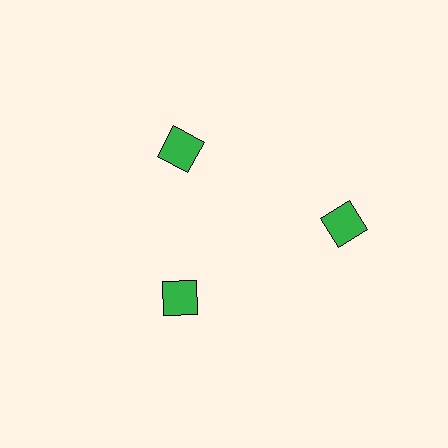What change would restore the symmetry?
The symmetry would be restored by moving it inward, back onto the ring so that all 3 diamonds sit at equal angles and equal distance from the center.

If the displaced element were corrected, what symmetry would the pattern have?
It would have 3-fold rotational symmetry — the pattern would map onto itself every 120 degrees.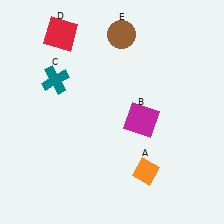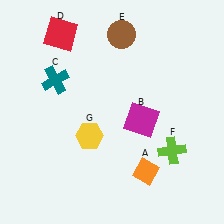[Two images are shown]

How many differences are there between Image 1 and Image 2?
There are 2 differences between the two images.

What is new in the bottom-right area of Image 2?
A lime cross (F) was added in the bottom-right area of Image 2.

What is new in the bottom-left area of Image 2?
A yellow hexagon (G) was added in the bottom-left area of Image 2.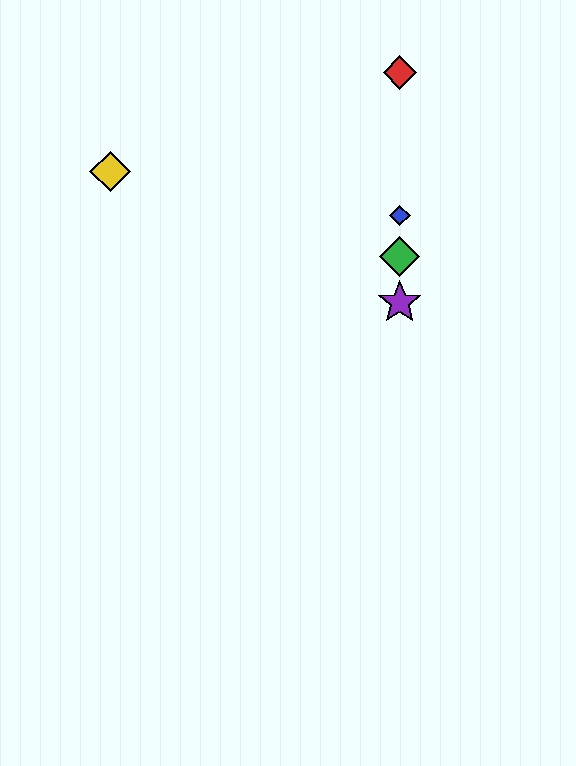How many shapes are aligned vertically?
4 shapes (the red diamond, the blue diamond, the green diamond, the purple star) are aligned vertically.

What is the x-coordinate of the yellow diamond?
The yellow diamond is at x≈110.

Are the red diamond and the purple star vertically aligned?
Yes, both are at x≈400.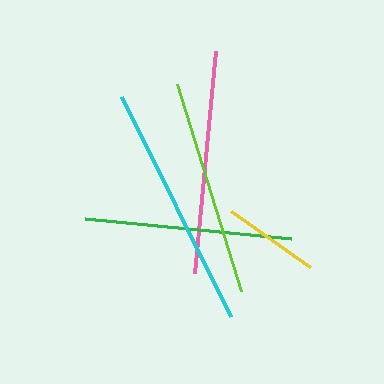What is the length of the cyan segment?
The cyan segment is approximately 246 pixels long.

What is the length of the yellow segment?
The yellow segment is approximately 97 pixels long.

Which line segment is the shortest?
The yellow line is the shortest at approximately 97 pixels.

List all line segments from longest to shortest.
From longest to shortest: cyan, pink, lime, green, yellow.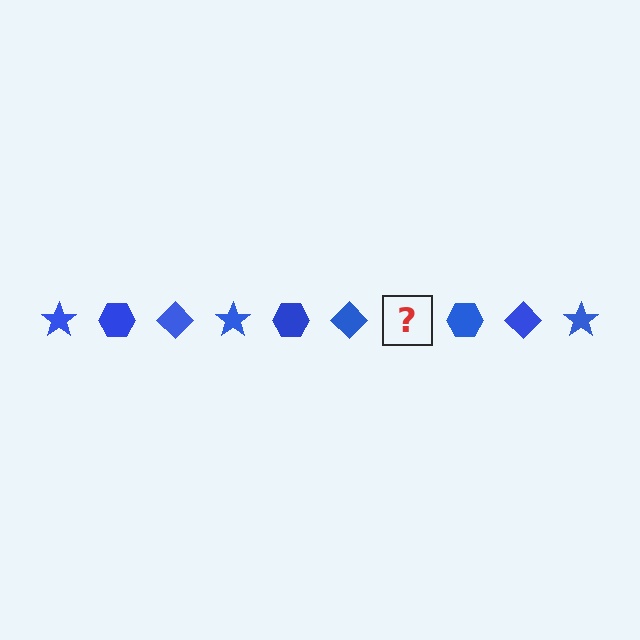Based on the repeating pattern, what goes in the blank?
The blank should be a blue star.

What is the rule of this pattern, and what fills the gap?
The rule is that the pattern cycles through star, hexagon, diamond shapes in blue. The gap should be filled with a blue star.